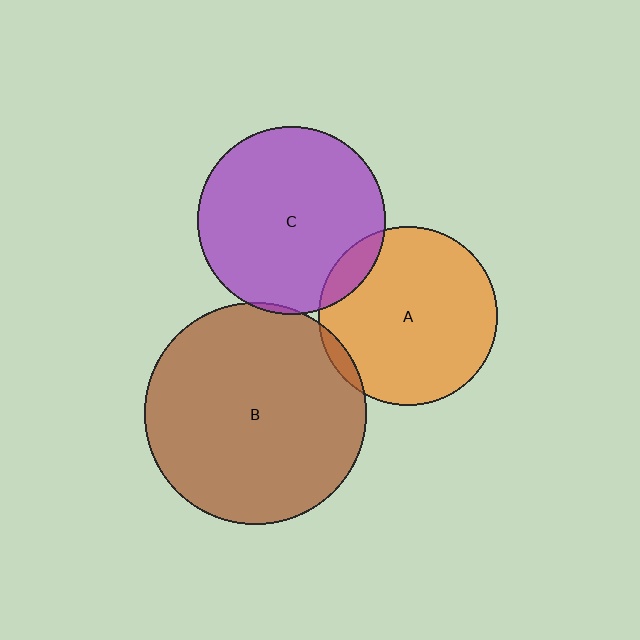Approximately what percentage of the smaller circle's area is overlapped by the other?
Approximately 10%.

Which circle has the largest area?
Circle B (brown).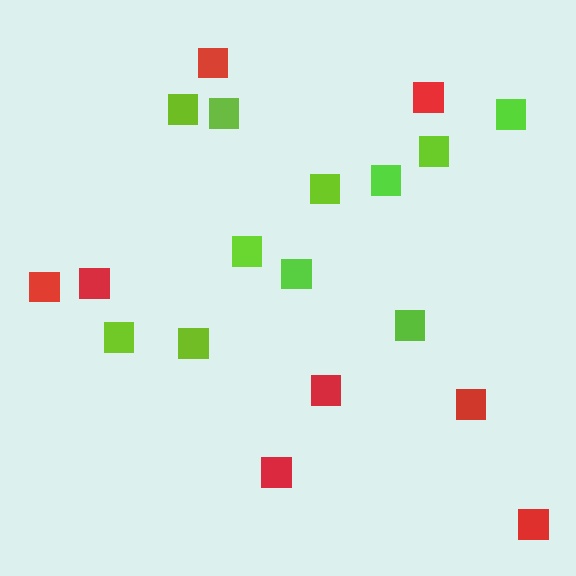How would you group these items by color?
There are 2 groups: one group of lime squares (11) and one group of red squares (8).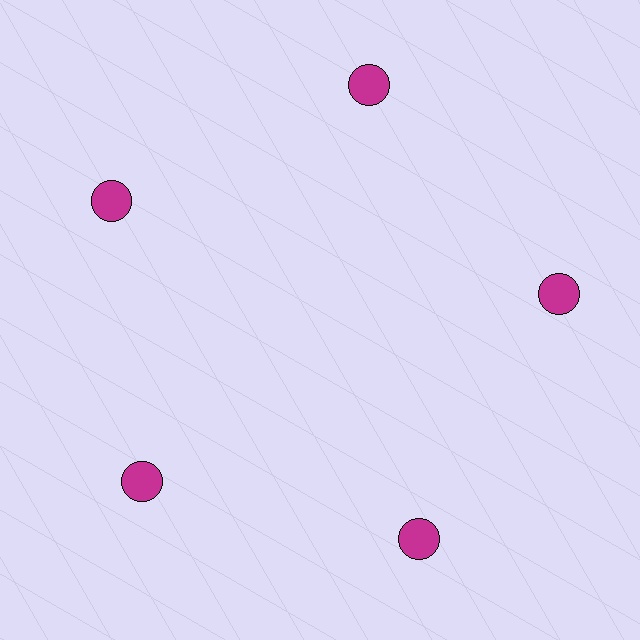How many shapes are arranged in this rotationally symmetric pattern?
There are 5 shapes, arranged in 5 groups of 1.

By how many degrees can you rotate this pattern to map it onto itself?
The pattern maps onto itself every 72 degrees of rotation.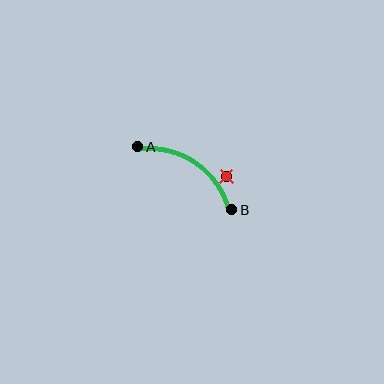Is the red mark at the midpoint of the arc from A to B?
No — the red mark does not lie on the arc at all. It sits slightly outside the curve.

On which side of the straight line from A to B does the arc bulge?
The arc bulges above and to the right of the straight line connecting A and B.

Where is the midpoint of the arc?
The arc midpoint is the point on the curve farthest from the straight line joining A and B. It sits above and to the right of that line.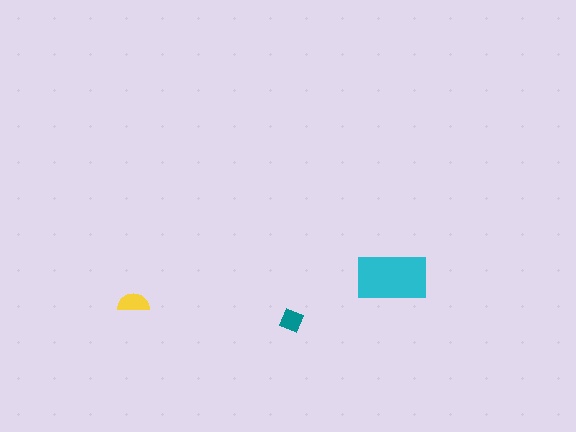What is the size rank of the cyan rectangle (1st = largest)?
1st.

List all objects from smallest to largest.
The teal diamond, the yellow semicircle, the cyan rectangle.